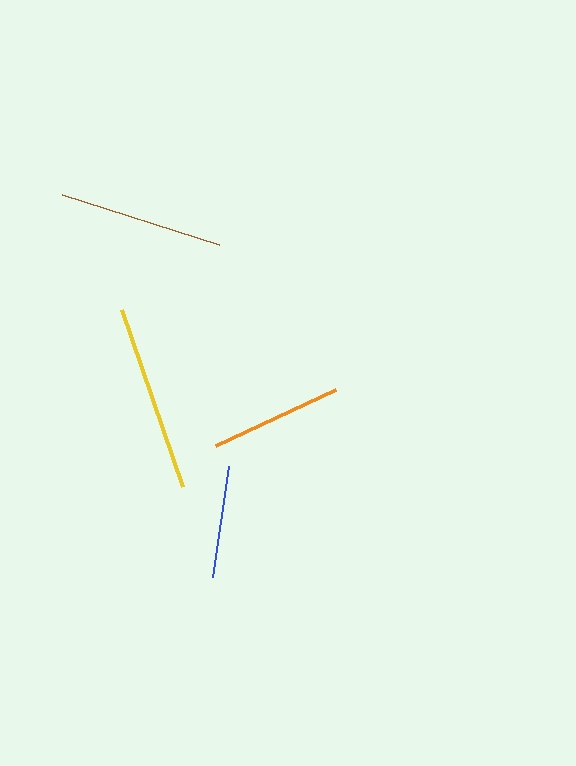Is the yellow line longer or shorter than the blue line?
The yellow line is longer than the blue line.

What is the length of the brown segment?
The brown segment is approximately 165 pixels long.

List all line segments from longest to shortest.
From longest to shortest: yellow, brown, orange, blue.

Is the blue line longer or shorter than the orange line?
The orange line is longer than the blue line.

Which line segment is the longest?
The yellow line is the longest at approximately 187 pixels.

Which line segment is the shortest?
The blue line is the shortest at approximately 113 pixels.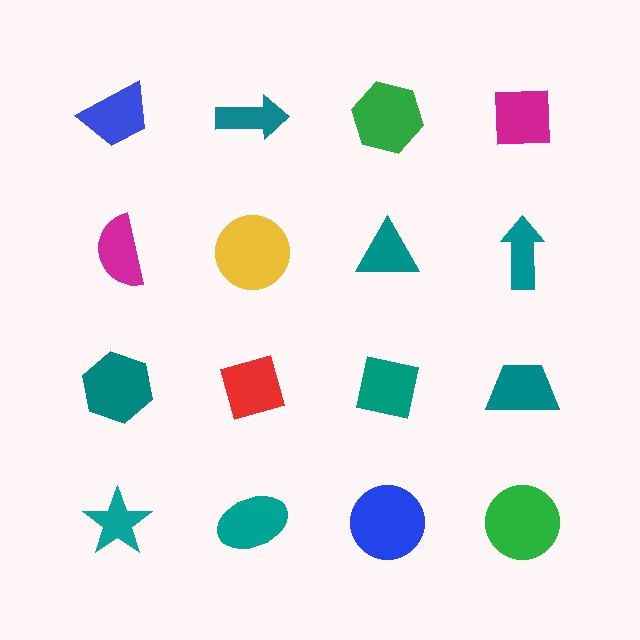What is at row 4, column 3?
A blue circle.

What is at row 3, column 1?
A teal hexagon.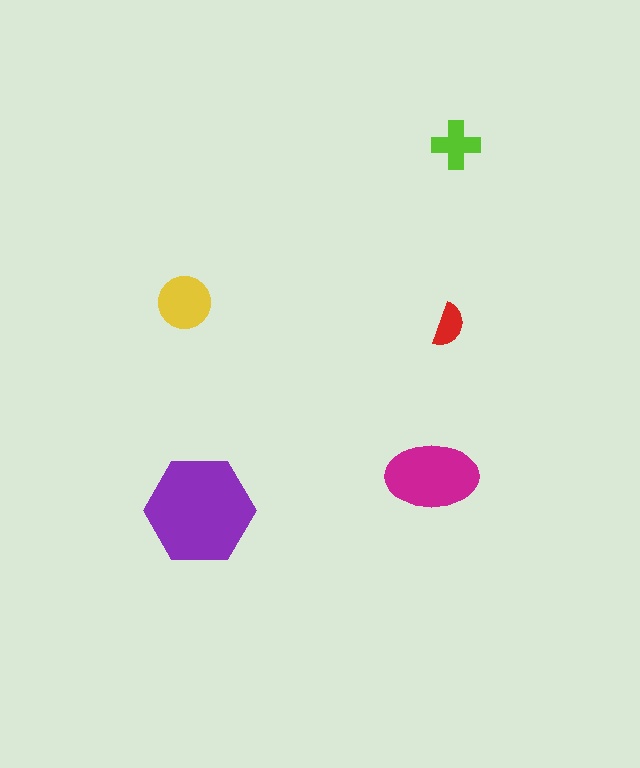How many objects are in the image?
There are 5 objects in the image.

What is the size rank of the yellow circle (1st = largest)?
3rd.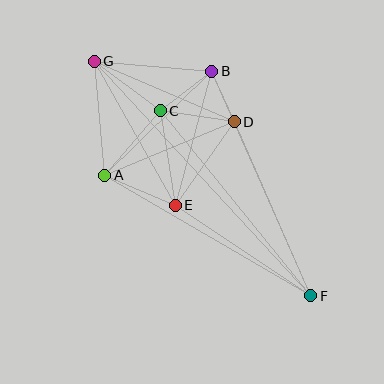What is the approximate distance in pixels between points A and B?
The distance between A and B is approximately 150 pixels.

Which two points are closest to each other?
Points B and D are closest to each other.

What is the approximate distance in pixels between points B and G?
The distance between B and G is approximately 118 pixels.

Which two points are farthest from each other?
Points F and G are farthest from each other.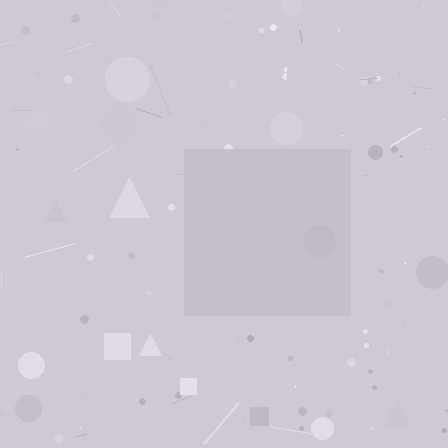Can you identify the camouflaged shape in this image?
The camouflaged shape is a square.